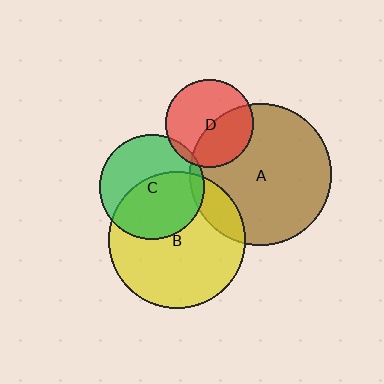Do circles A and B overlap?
Yes.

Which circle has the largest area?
Circle A (brown).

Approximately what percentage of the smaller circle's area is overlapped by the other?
Approximately 15%.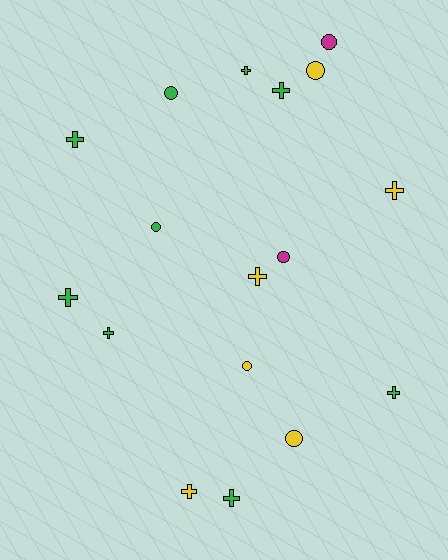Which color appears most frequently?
Green, with 9 objects.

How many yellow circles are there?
There are 3 yellow circles.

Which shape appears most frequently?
Cross, with 10 objects.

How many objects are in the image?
There are 17 objects.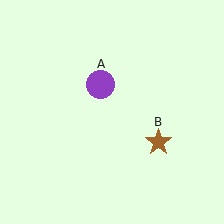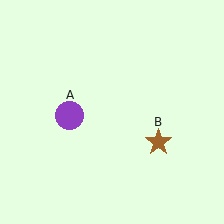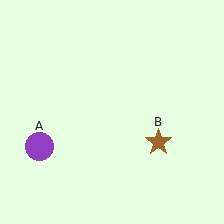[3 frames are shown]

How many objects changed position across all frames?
1 object changed position: purple circle (object A).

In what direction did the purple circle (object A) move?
The purple circle (object A) moved down and to the left.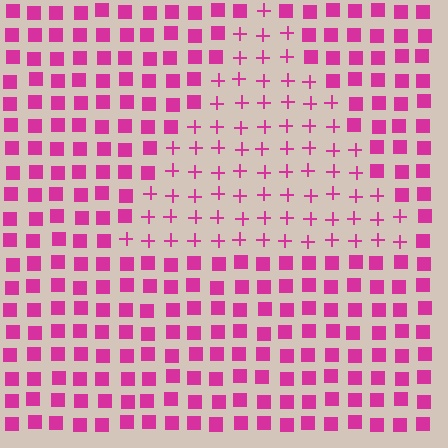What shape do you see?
I see a triangle.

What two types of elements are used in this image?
The image uses plus signs inside the triangle region and squares outside it.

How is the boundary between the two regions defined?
The boundary is defined by a change in element shape: plus signs inside vs. squares outside. All elements share the same color and spacing.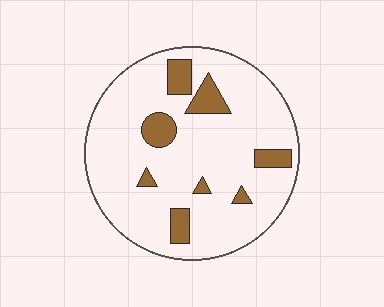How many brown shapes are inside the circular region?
8.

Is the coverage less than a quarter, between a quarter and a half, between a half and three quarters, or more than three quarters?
Less than a quarter.